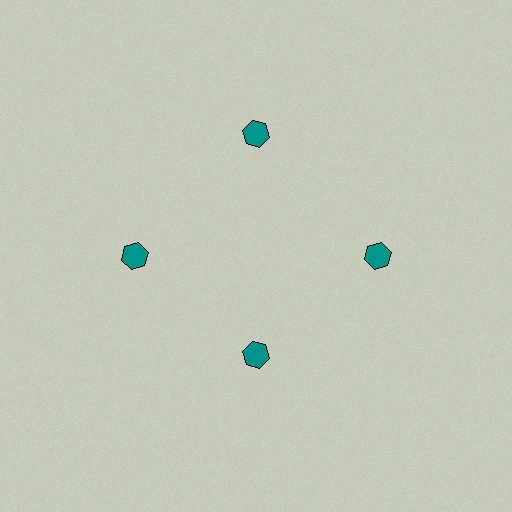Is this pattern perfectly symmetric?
No. The 4 teal hexagons are arranged in a ring, but one element near the 6 o'clock position is pulled inward toward the center, breaking the 4-fold rotational symmetry.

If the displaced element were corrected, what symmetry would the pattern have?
It would have 4-fold rotational symmetry — the pattern would map onto itself every 90 degrees.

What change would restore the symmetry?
The symmetry would be restored by moving it outward, back onto the ring so that all 4 hexagons sit at equal angles and equal distance from the center.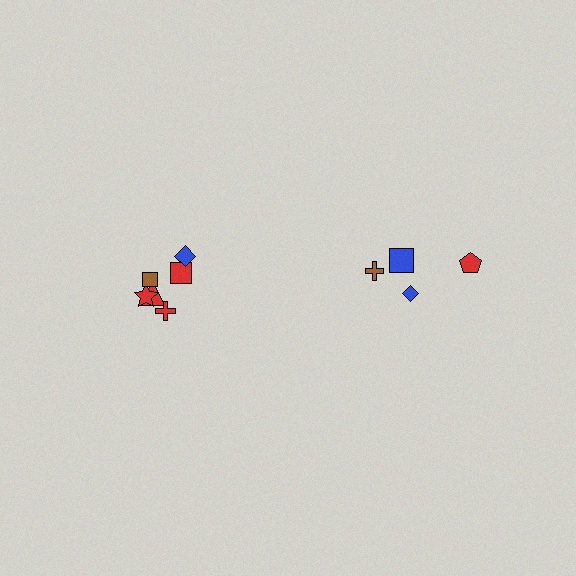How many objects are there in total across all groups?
There are 10 objects.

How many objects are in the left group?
There are 6 objects.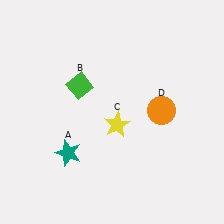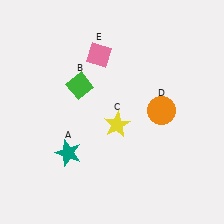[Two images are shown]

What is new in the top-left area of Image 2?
A pink diamond (E) was added in the top-left area of Image 2.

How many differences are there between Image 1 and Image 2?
There is 1 difference between the two images.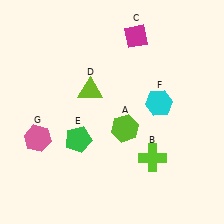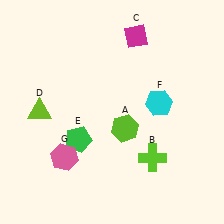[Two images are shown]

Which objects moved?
The objects that moved are: the lime triangle (D), the pink hexagon (G).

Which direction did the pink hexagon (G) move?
The pink hexagon (G) moved right.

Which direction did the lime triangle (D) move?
The lime triangle (D) moved left.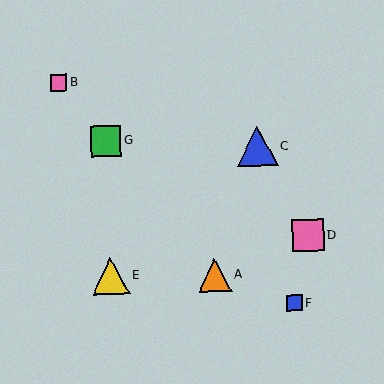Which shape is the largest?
The blue triangle (labeled C) is the largest.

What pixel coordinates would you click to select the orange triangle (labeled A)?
Click at (215, 276) to select the orange triangle A.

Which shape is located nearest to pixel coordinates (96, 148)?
The green square (labeled G) at (105, 141) is nearest to that location.